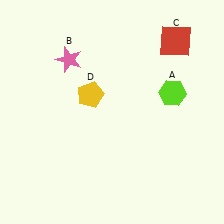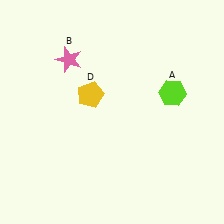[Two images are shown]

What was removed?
The red square (C) was removed in Image 2.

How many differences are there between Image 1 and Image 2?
There is 1 difference between the two images.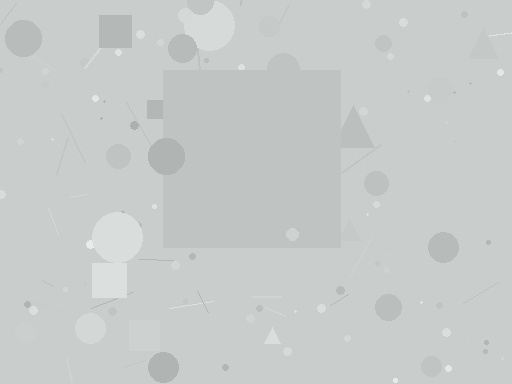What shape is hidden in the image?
A square is hidden in the image.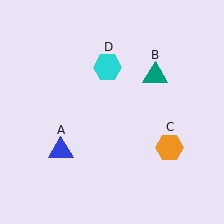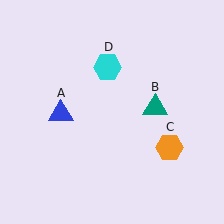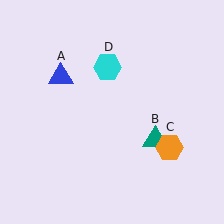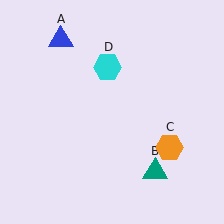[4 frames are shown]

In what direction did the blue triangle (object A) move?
The blue triangle (object A) moved up.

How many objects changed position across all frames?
2 objects changed position: blue triangle (object A), teal triangle (object B).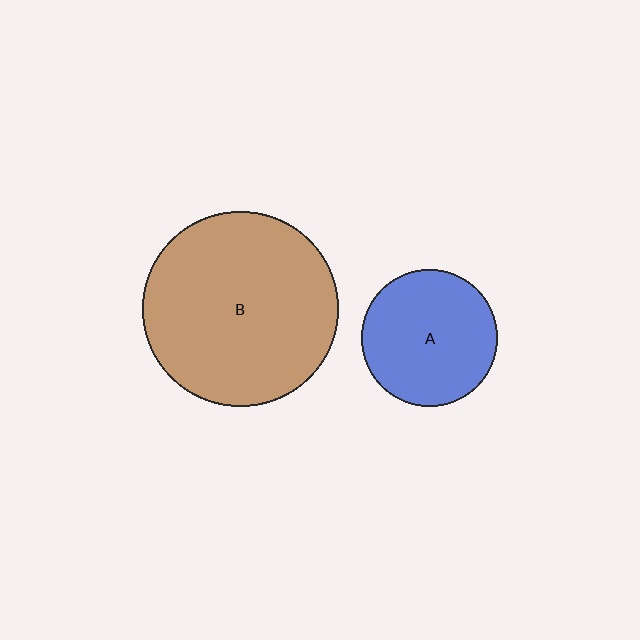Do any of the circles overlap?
No, none of the circles overlap.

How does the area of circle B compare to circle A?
Approximately 2.1 times.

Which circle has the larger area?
Circle B (brown).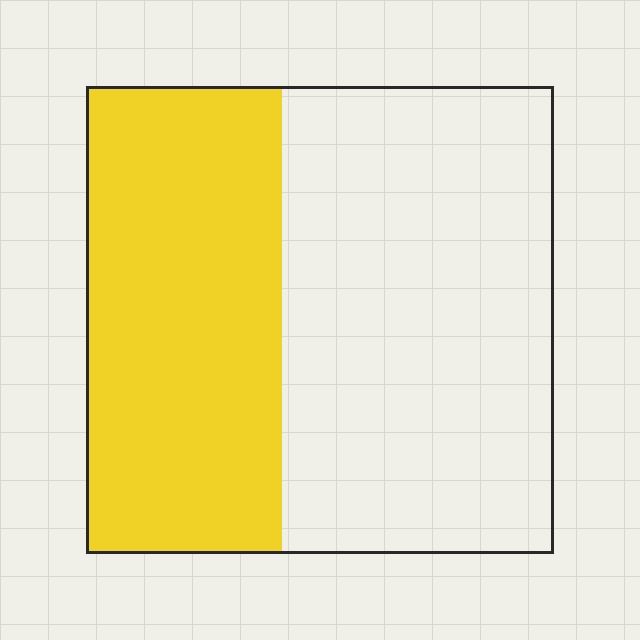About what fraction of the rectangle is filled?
About two fifths (2/5).